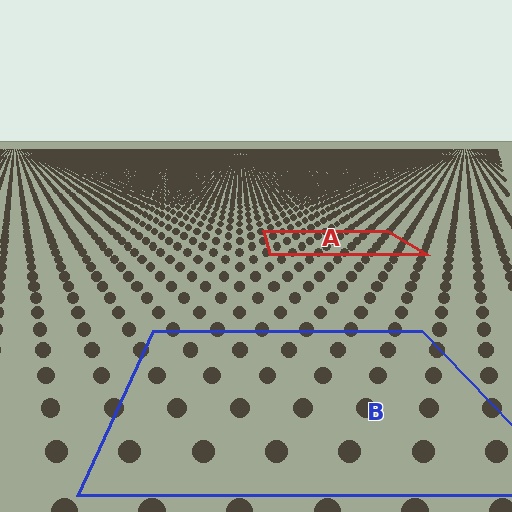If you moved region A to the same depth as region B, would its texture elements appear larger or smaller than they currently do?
They would appear larger. At a closer depth, the same texture elements are projected at a bigger on-screen size.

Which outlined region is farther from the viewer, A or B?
Region A is farther from the viewer — the texture elements inside it appear smaller and more densely packed.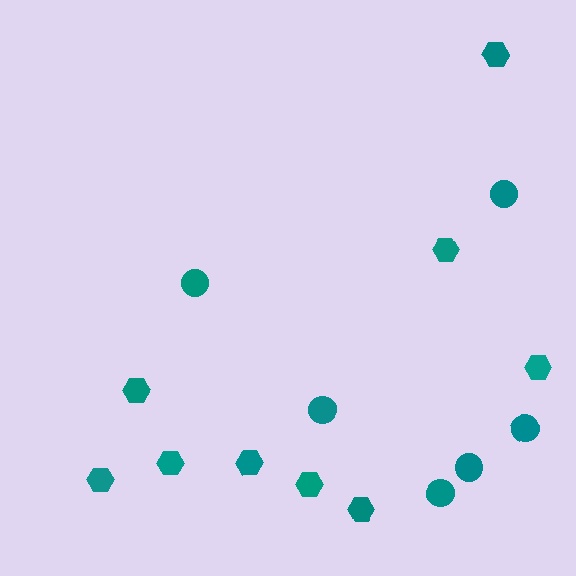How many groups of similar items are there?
There are 2 groups: one group of circles (6) and one group of hexagons (9).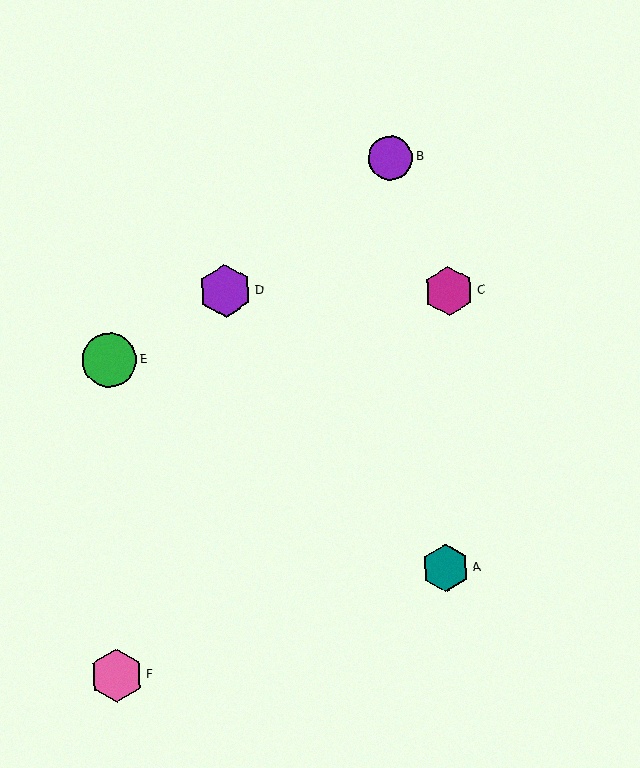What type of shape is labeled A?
Shape A is a teal hexagon.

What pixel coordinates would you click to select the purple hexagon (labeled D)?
Click at (225, 291) to select the purple hexagon D.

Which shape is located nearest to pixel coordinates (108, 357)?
The green circle (labeled E) at (109, 360) is nearest to that location.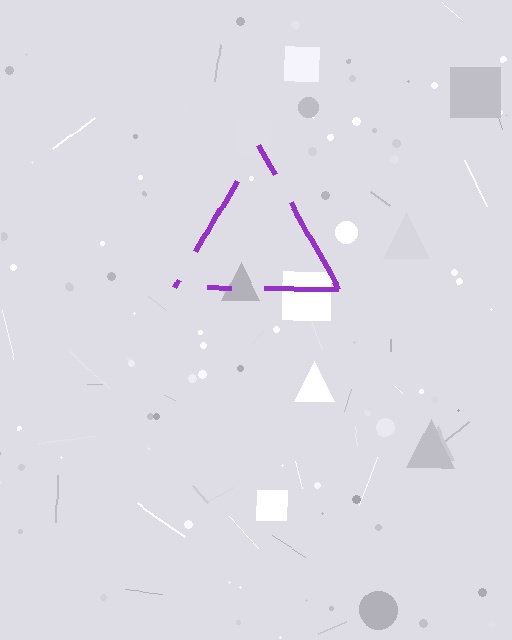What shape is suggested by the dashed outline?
The dashed outline suggests a triangle.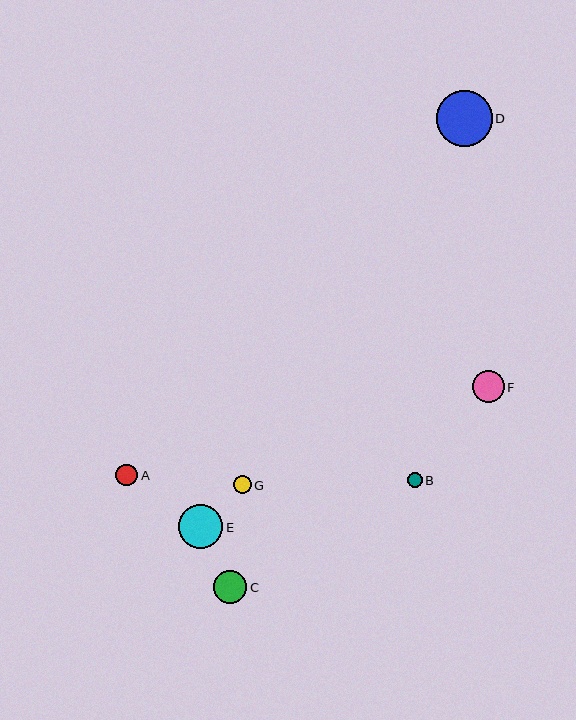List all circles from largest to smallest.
From largest to smallest: D, E, C, F, A, G, B.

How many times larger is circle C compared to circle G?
Circle C is approximately 1.8 times the size of circle G.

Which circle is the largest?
Circle D is the largest with a size of approximately 55 pixels.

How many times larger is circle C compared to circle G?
Circle C is approximately 1.8 times the size of circle G.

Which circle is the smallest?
Circle B is the smallest with a size of approximately 15 pixels.